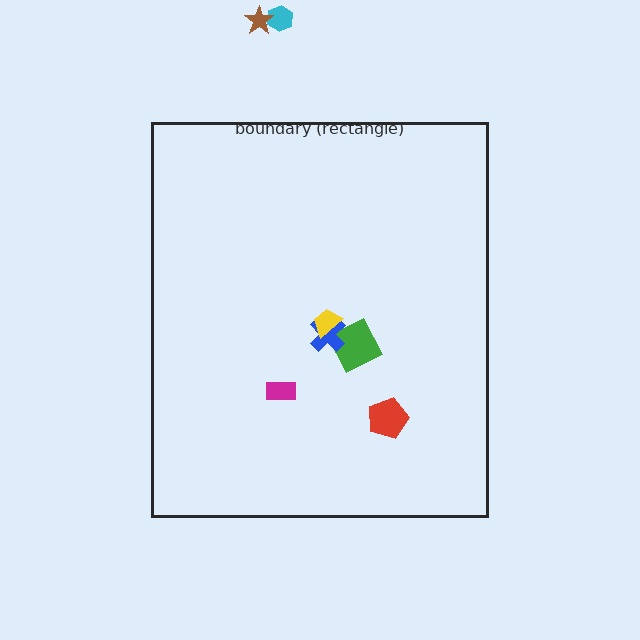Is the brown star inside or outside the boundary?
Outside.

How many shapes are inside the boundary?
5 inside, 2 outside.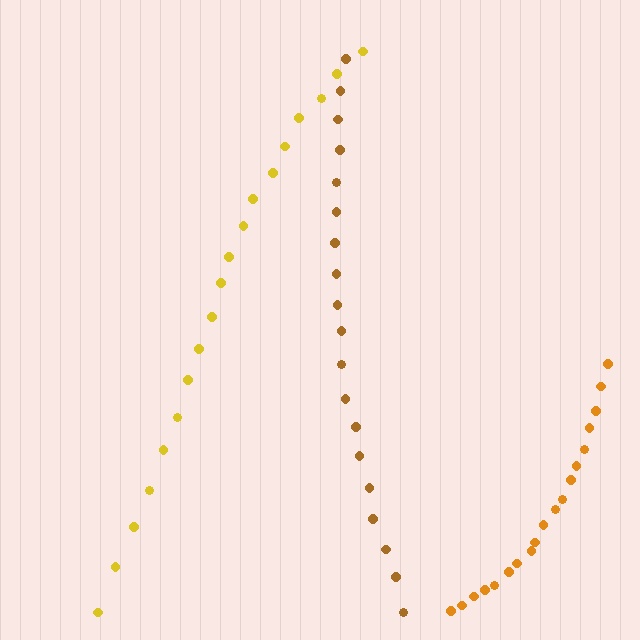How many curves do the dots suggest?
There are 3 distinct paths.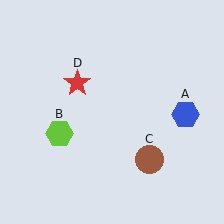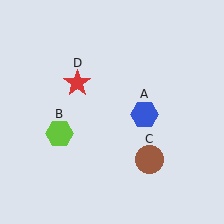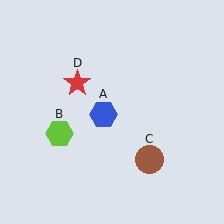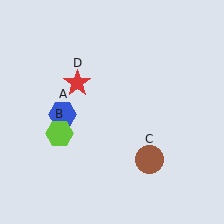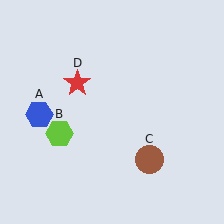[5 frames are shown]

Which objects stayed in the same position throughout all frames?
Lime hexagon (object B) and brown circle (object C) and red star (object D) remained stationary.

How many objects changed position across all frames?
1 object changed position: blue hexagon (object A).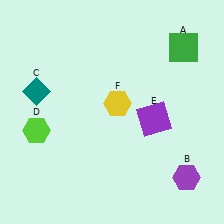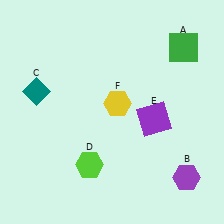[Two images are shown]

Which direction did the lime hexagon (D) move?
The lime hexagon (D) moved right.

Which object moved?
The lime hexagon (D) moved right.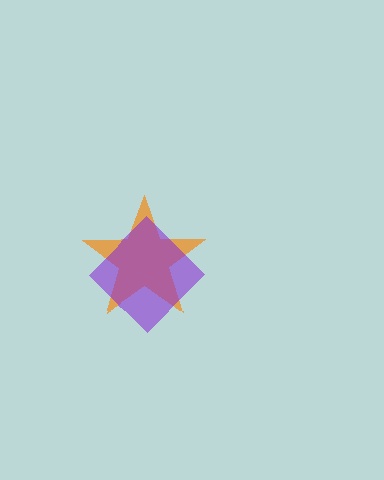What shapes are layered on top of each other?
The layered shapes are: an orange star, a purple diamond.